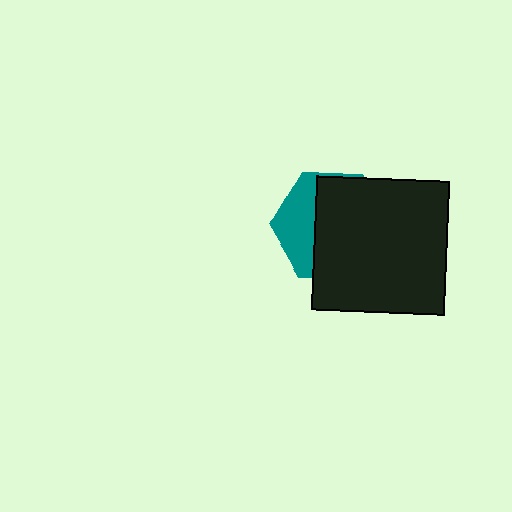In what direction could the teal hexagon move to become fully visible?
The teal hexagon could move left. That would shift it out from behind the black square entirely.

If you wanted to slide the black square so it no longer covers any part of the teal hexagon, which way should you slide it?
Slide it right — that is the most direct way to separate the two shapes.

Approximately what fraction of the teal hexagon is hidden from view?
Roughly 66% of the teal hexagon is hidden behind the black square.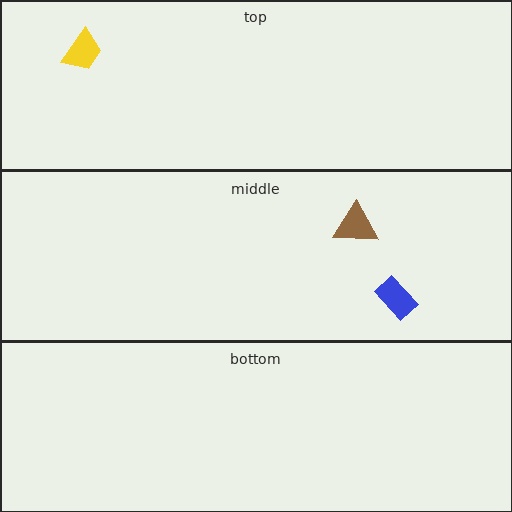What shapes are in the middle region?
The blue rectangle, the brown triangle.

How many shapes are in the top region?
1.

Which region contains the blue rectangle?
The middle region.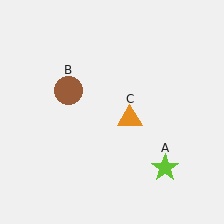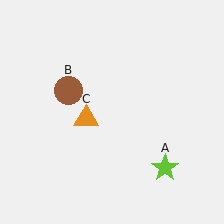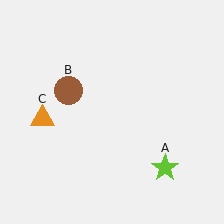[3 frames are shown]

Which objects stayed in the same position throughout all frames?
Lime star (object A) and brown circle (object B) remained stationary.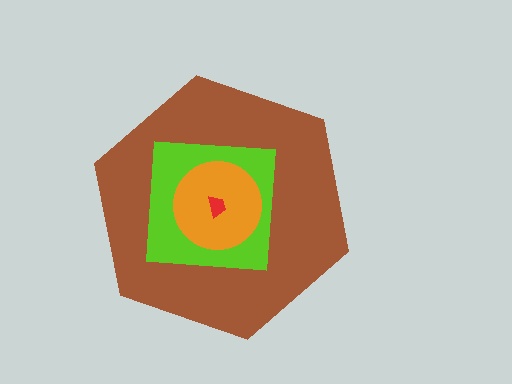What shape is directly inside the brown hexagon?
The lime square.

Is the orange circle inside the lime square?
Yes.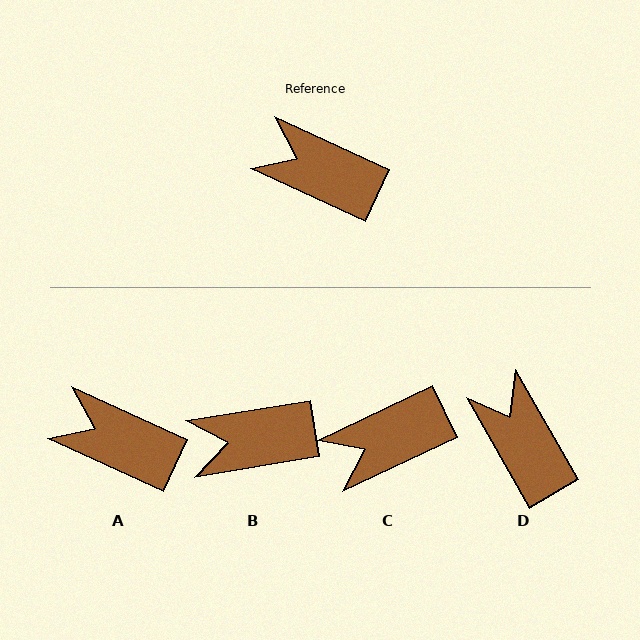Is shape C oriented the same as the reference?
No, it is off by about 50 degrees.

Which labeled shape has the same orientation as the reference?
A.